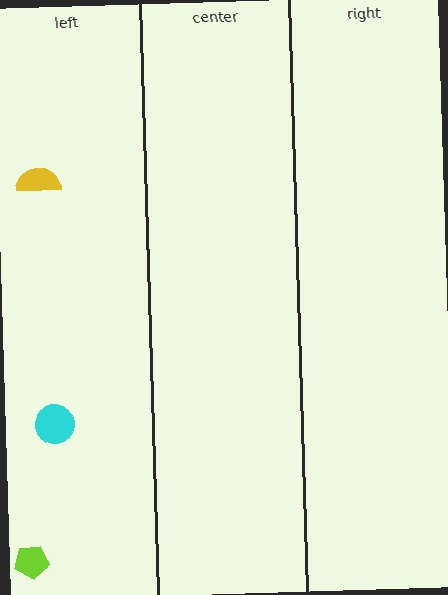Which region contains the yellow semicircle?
The left region.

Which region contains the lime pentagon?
The left region.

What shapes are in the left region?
The lime pentagon, the yellow semicircle, the cyan circle.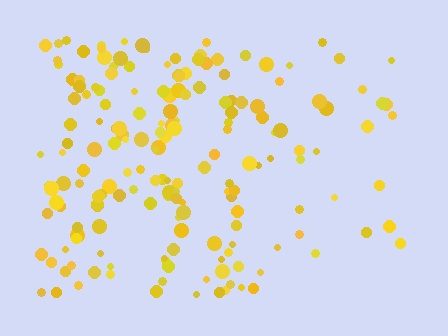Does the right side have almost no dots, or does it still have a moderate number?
Still a moderate number, just noticeably fewer than the left.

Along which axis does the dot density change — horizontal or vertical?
Horizontal.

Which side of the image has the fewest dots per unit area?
The right.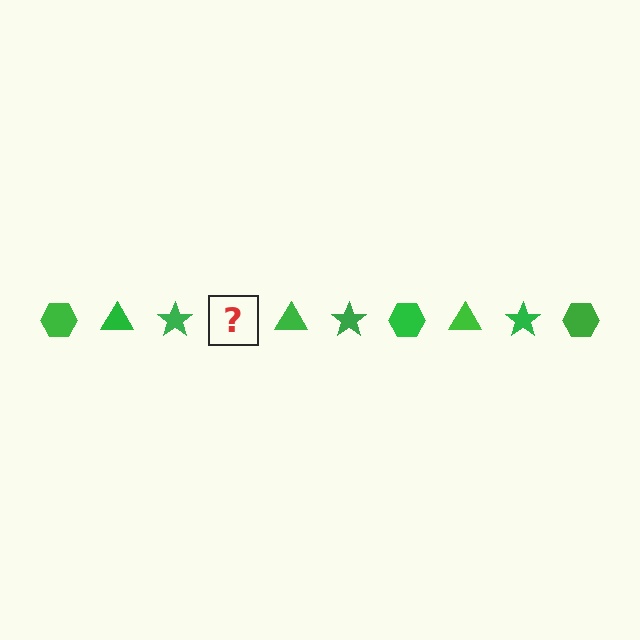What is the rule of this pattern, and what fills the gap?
The rule is that the pattern cycles through hexagon, triangle, star shapes in green. The gap should be filled with a green hexagon.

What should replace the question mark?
The question mark should be replaced with a green hexagon.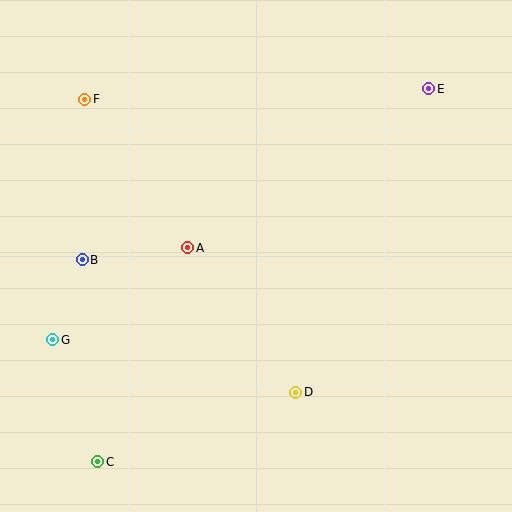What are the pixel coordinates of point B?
Point B is at (82, 260).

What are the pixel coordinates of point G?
Point G is at (53, 340).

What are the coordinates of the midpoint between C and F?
The midpoint between C and F is at (91, 280).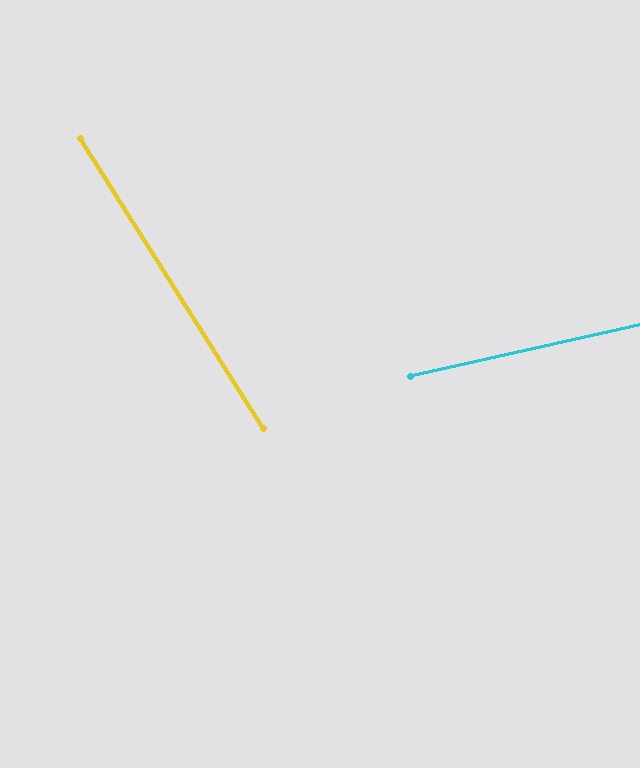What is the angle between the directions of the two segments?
Approximately 70 degrees.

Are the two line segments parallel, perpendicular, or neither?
Neither parallel nor perpendicular — they differ by about 70°.